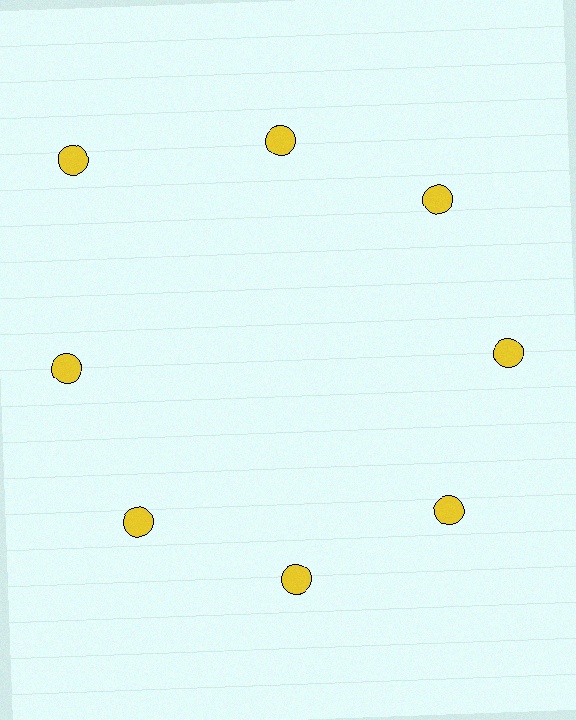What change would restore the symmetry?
The symmetry would be restored by moving it inward, back onto the ring so that all 8 circles sit at equal angles and equal distance from the center.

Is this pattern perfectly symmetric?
No. The 8 yellow circles are arranged in a ring, but one element near the 10 o'clock position is pushed outward from the center, breaking the 8-fold rotational symmetry.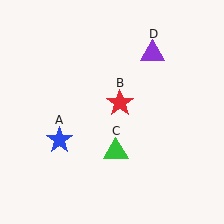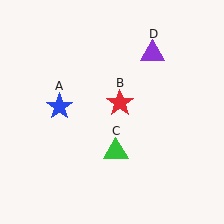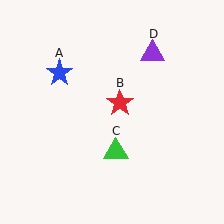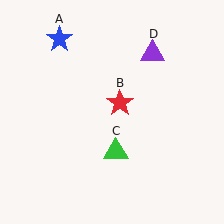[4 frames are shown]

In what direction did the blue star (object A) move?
The blue star (object A) moved up.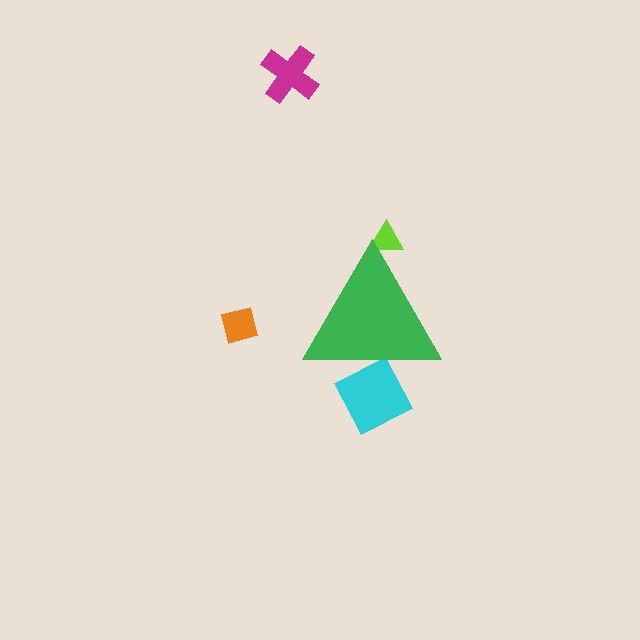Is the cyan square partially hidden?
Yes, the cyan square is partially hidden behind the green triangle.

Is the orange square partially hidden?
No, the orange square is fully visible.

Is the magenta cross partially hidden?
No, the magenta cross is fully visible.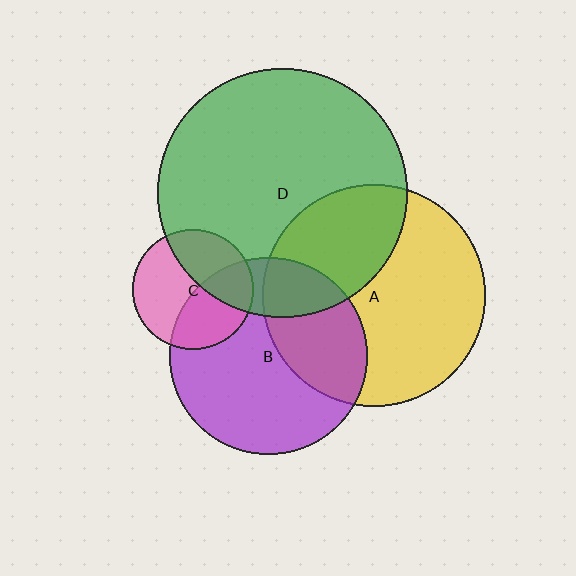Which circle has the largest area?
Circle D (green).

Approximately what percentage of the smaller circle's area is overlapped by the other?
Approximately 40%.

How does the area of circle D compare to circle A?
Approximately 1.3 times.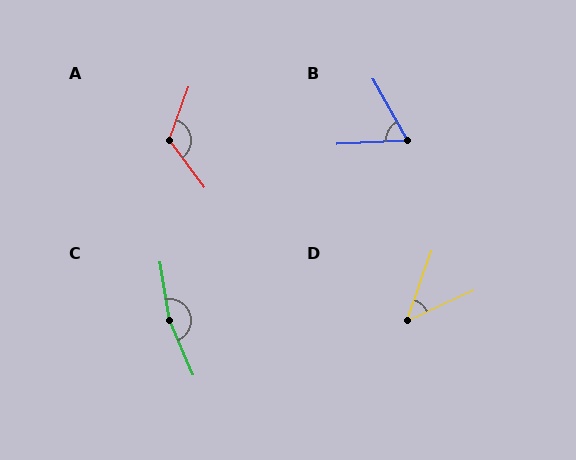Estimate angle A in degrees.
Approximately 124 degrees.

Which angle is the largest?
C, at approximately 166 degrees.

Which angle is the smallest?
D, at approximately 46 degrees.